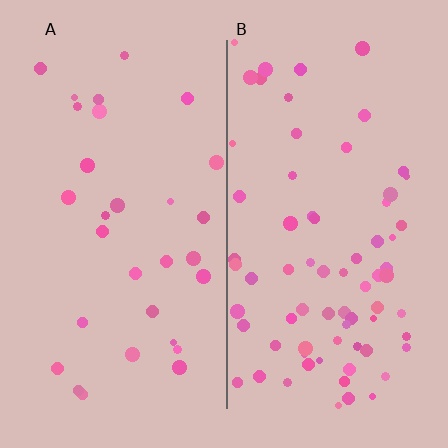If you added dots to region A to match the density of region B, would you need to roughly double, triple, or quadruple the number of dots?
Approximately double.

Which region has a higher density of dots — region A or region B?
B (the right).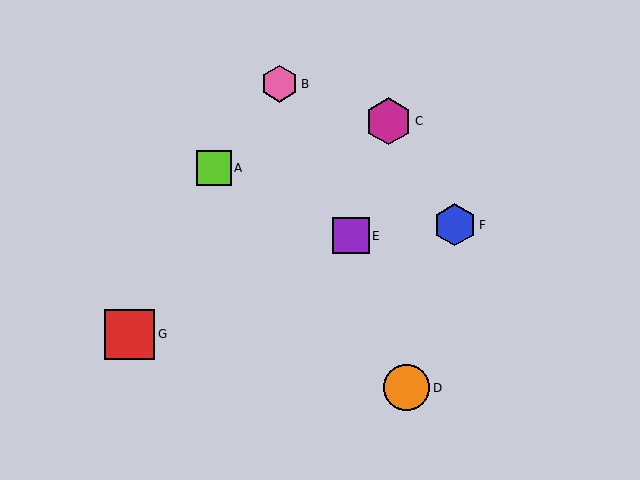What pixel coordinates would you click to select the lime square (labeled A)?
Click at (214, 168) to select the lime square A.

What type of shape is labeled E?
Shape E is a purple square.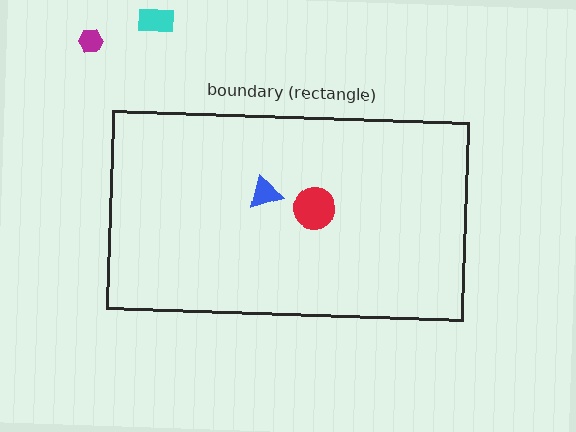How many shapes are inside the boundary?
2 inside, 2 outside.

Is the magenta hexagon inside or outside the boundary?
Outside.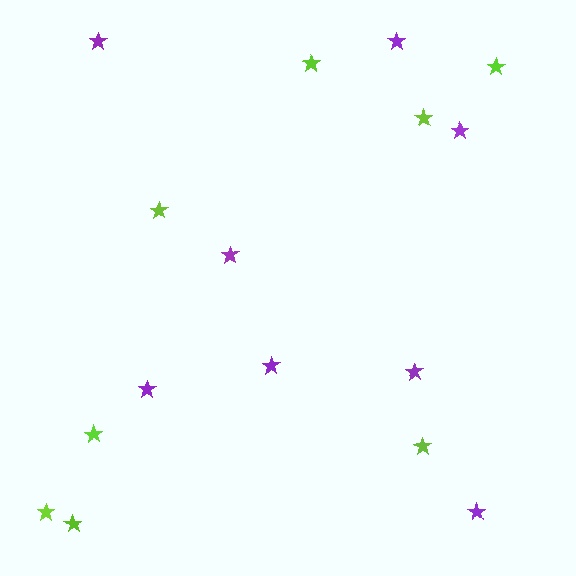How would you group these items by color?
There are 2 groups: one group of lime stars (8) and one group of purple stars (8).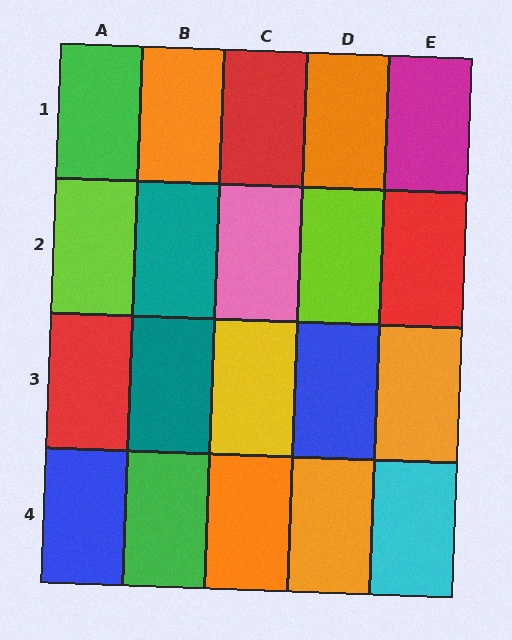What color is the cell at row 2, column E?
Red.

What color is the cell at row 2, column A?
Lime.